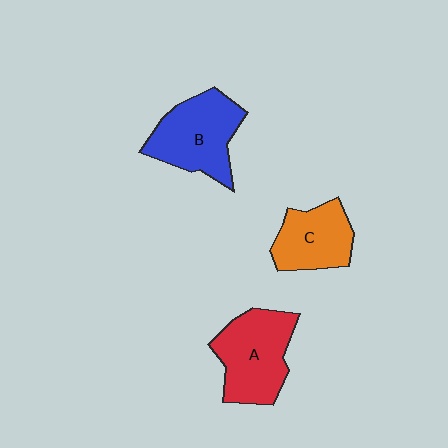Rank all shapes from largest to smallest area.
From largest to smallest: A (red), B (blue), C (orange).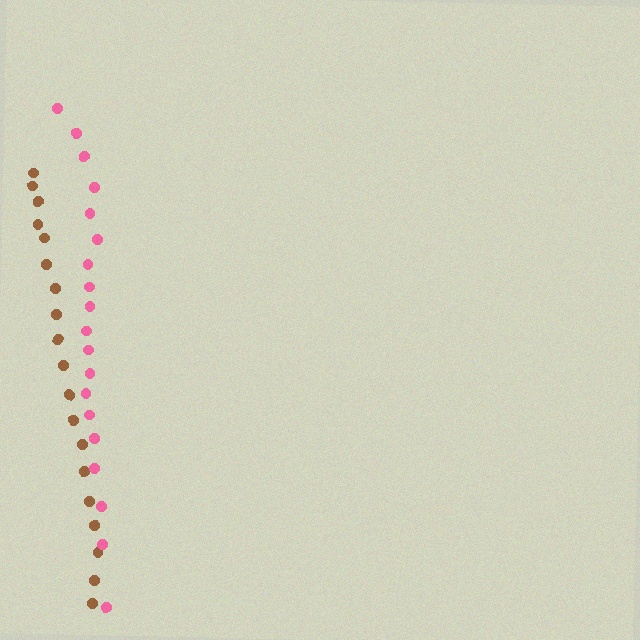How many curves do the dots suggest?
There are 2 distinct paths.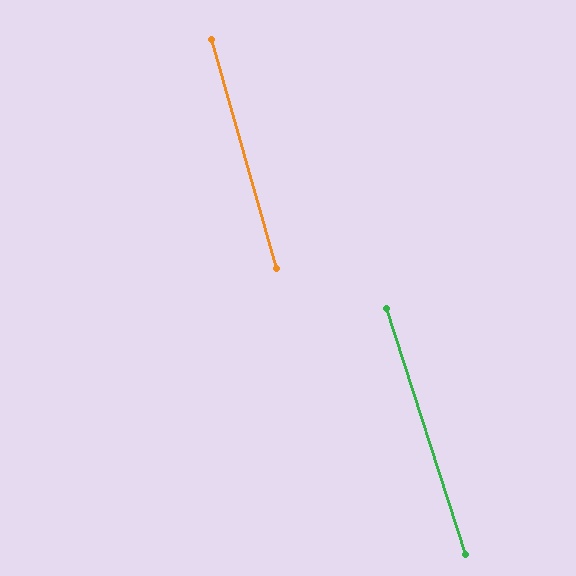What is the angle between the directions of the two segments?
Approximately 2 degrees.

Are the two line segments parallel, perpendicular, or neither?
Parallel — their directions differ by only 1.9°.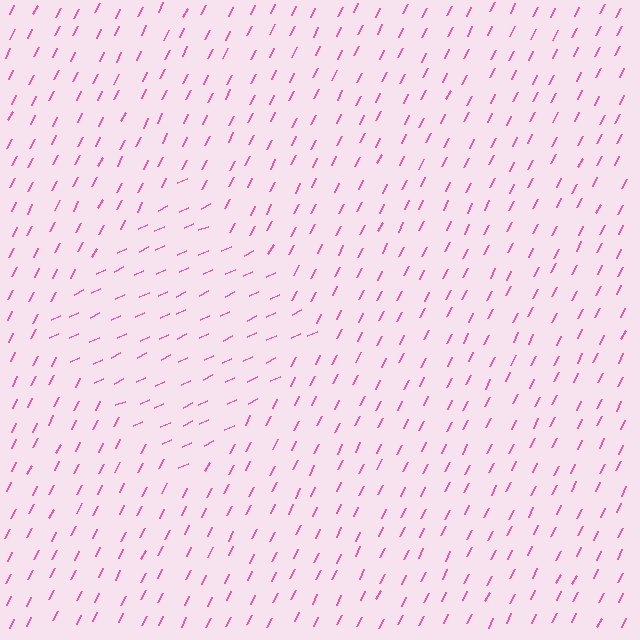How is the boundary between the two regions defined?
The boundary is defined purely by a change in line orientation (approximately 39 degrees difference). All lines are the same color and thickness.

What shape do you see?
I see a diamond.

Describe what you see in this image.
The image is filled with small pink line segments. A diamond region in the image has lines oriented differently from the surrounding lines, creating a visible texture boundary.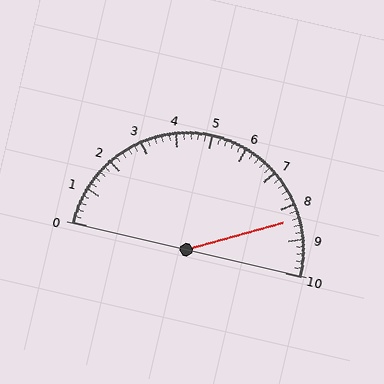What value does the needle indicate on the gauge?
The needle indicates approximately 8.4.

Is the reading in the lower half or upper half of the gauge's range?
The reading is in the upper half of the range (0 to 10).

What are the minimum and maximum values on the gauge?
The gauge ranges from 0 to 10.